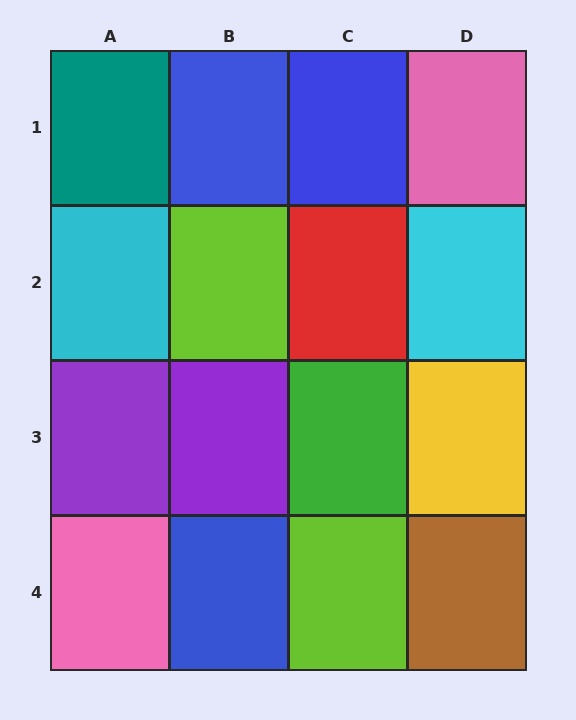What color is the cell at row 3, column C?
Green.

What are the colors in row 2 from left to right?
Cyan, lime, red, cyan.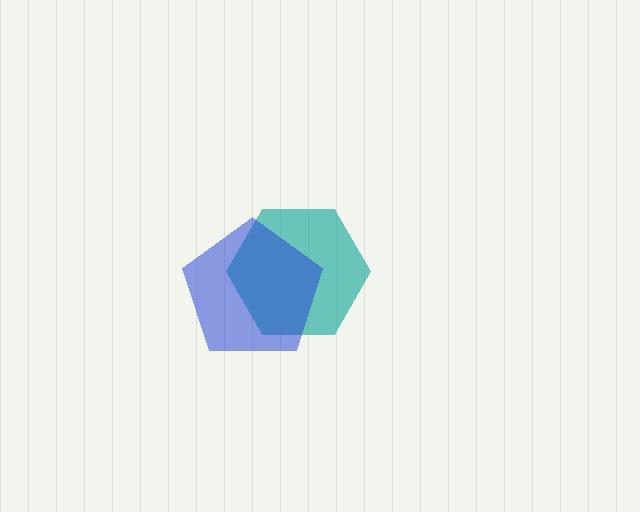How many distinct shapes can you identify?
There are 2 distinct shapes: a teal hexagon, a blue pentagon.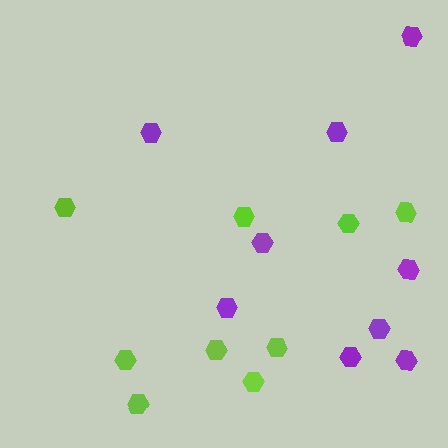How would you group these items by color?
There are 2 groups: one group of purple hexagons (9) and one group of lime hexagons (9).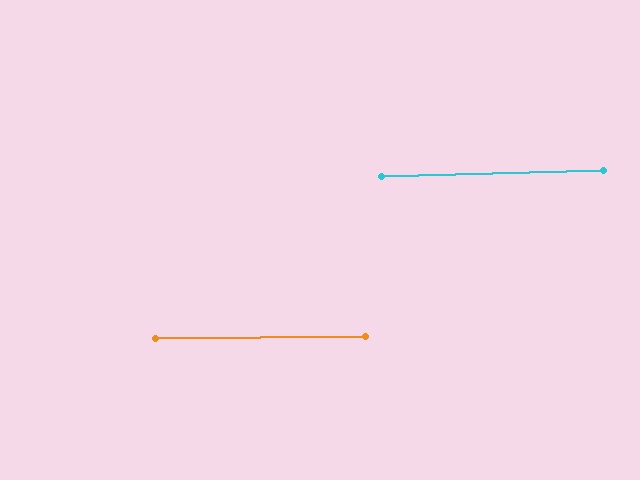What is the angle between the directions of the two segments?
Approximately 1 degree.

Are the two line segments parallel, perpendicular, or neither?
Parallel — their directions differ by only 1.0°.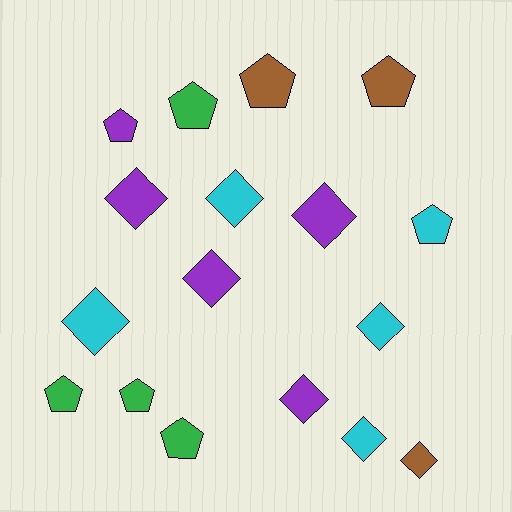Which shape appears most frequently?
Diamond, with 9 objects.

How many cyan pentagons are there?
There is 1 cyan pentagon.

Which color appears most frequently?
Purple, with 5 objects.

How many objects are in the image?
There are 17 objects.